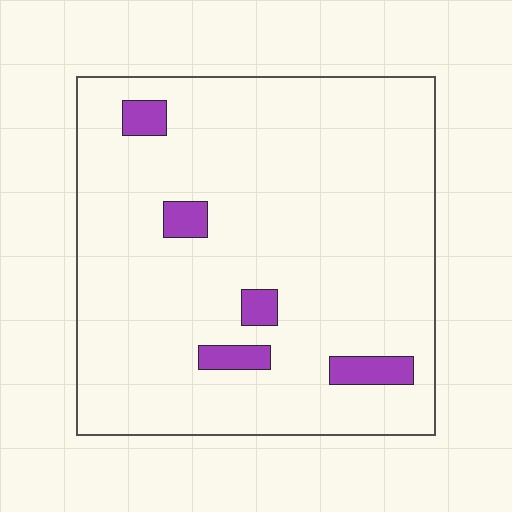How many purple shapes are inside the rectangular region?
5.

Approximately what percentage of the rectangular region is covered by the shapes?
Approximately 5%.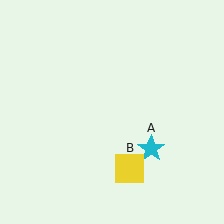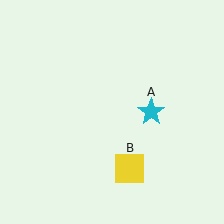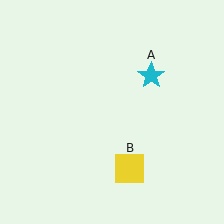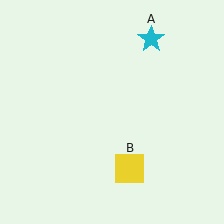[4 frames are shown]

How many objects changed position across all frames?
1 object changed position: cyan star (object A).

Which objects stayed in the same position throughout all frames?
Yellow square (object B) remained stationary.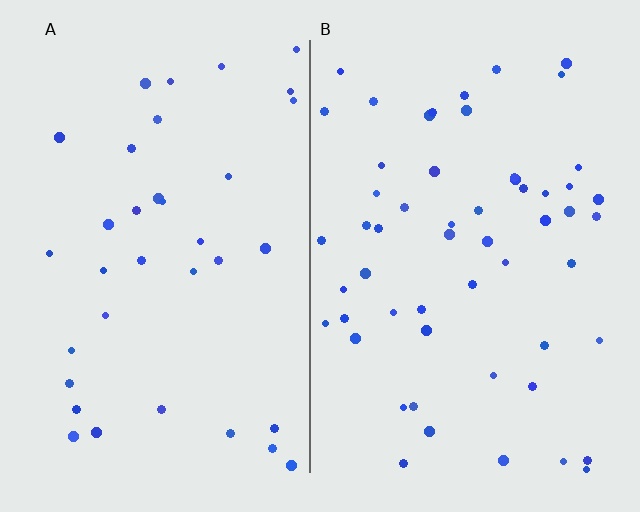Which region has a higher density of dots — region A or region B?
B (the right).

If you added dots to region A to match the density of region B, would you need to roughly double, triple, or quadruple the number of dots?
Approximately double.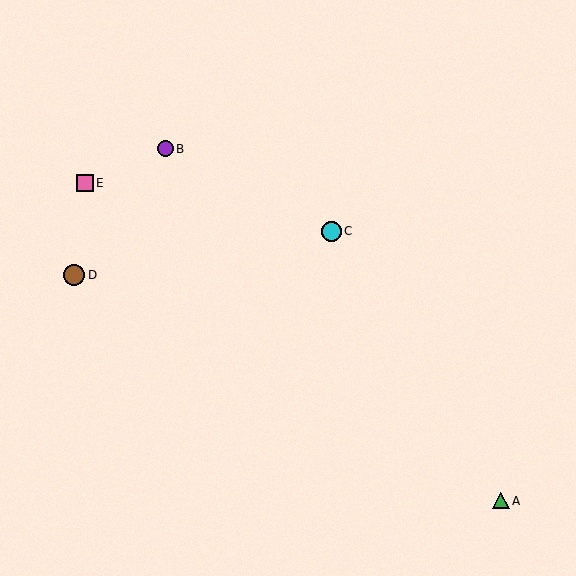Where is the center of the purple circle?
The center of the purple circle is at (165, 149).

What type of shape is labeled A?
Shape A is a green triangle.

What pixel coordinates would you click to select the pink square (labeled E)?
Click at (85, 183) to select the pink square E.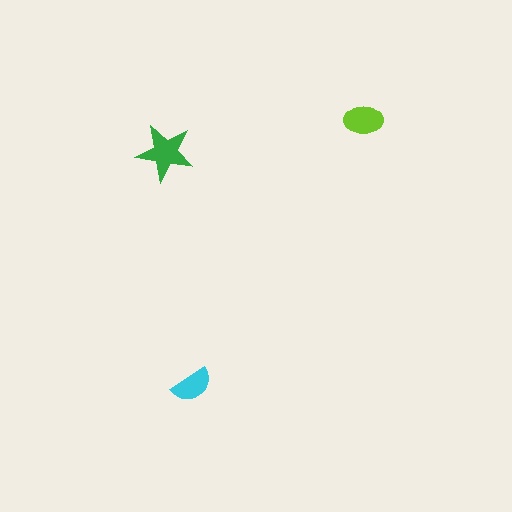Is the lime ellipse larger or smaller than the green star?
Smaller.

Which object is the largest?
The green star.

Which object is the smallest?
The cyan semicircle.